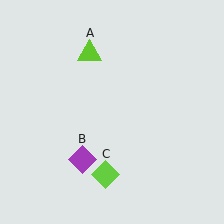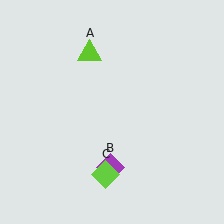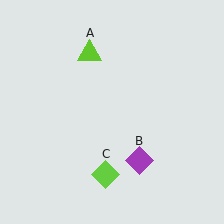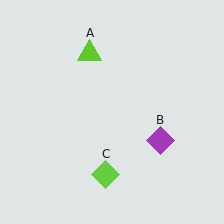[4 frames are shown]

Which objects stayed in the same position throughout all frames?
Lime triangle (object A) and lime diamond (object C) remained stationary.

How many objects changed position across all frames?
1 object changed position: purple diamond (object B).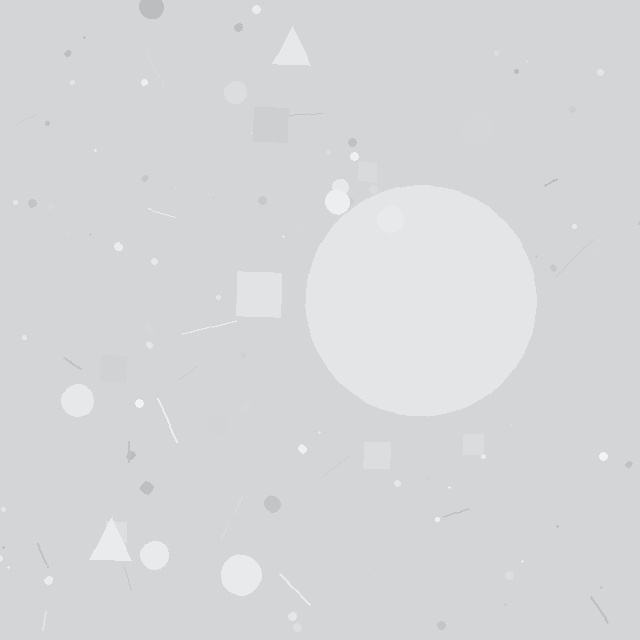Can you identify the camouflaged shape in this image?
The camouflaged shape is a circle.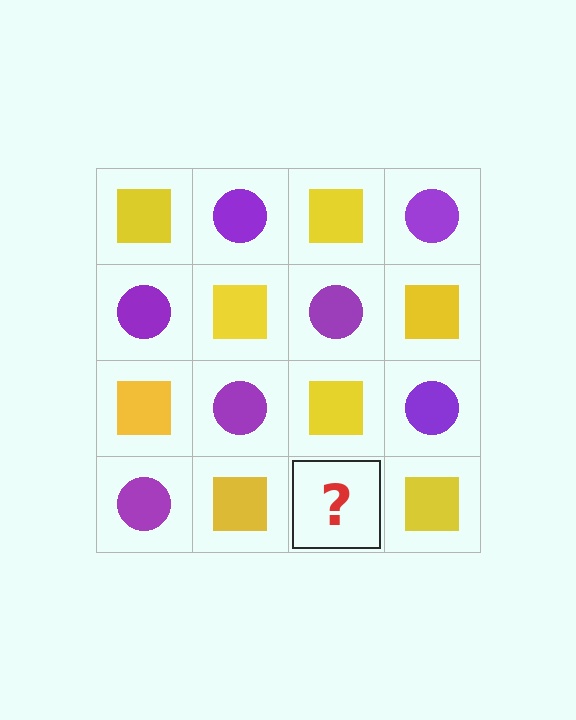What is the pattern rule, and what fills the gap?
The rule is that it alternates yellow square and purple circle in a checkerboard pattern. The gap should be filled with a purple circle.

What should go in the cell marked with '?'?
The missing cell should contain a purple circle.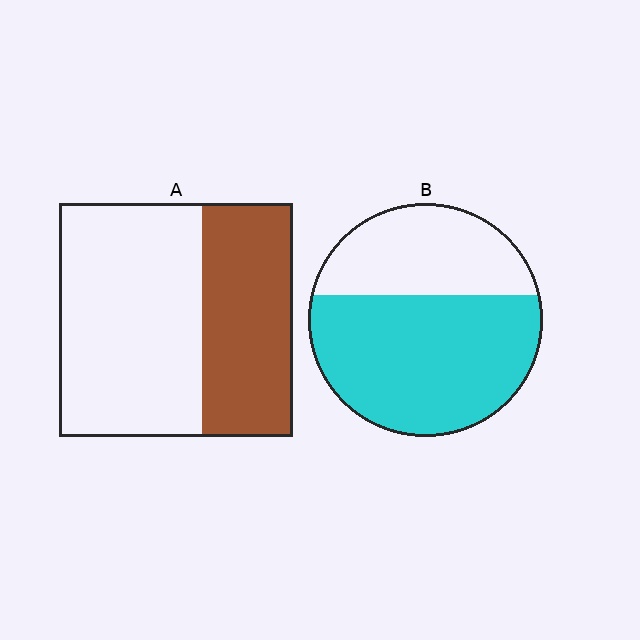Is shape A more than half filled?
No.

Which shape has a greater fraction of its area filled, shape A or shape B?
Shape B.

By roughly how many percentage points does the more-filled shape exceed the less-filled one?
By roughly 25 percentage points (B over A).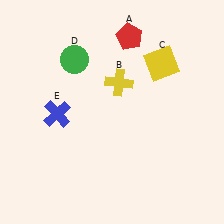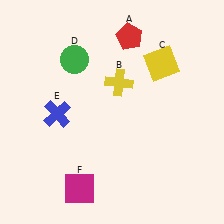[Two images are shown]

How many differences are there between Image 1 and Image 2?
There is 1 difference between the two images.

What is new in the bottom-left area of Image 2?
A magenta square (F) was added in the bottom-left area of Image 2.